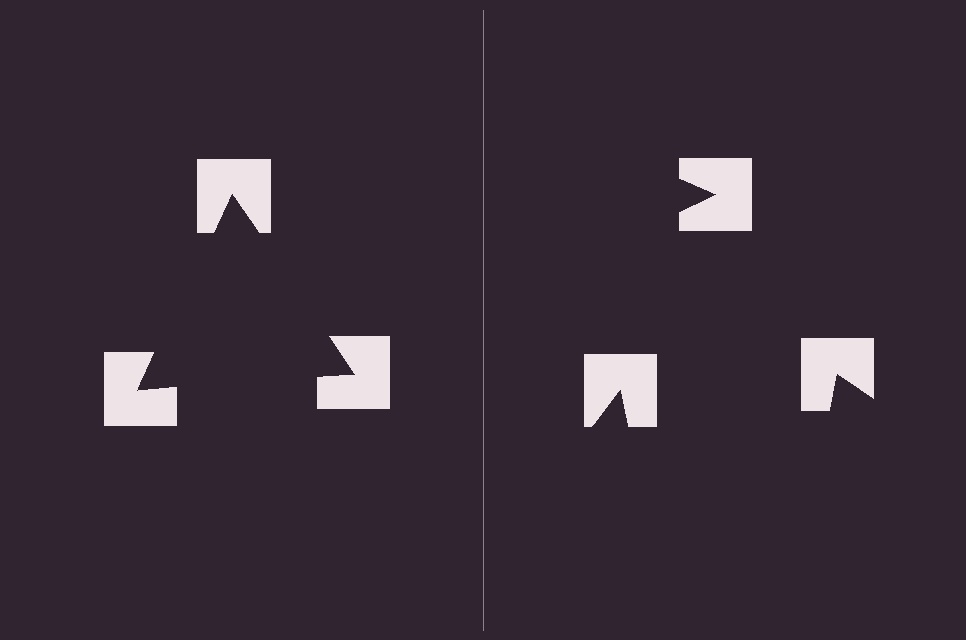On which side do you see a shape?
An illusory triangle appears on the left side. On the right side the wedge cuts are rotated, so no coherent shape forms.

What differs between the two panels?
The notched squares are positioned identically on both sides; only the wedge orientations differ. On the left they align to a triangle; on the right they are misaligned.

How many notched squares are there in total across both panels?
6 — 3 on each side.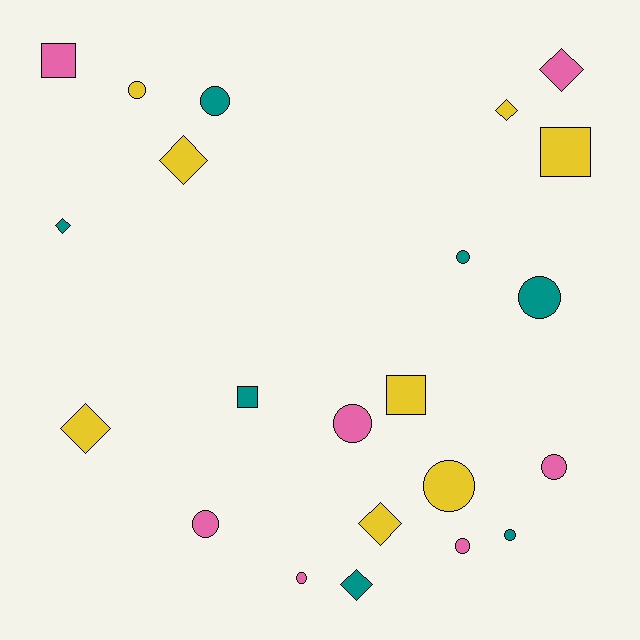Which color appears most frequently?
Yellow, with 8 objects.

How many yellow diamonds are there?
There are 4 yellow diamonds.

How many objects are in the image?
There are 22 objects.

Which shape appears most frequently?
Circle, with 11 objects.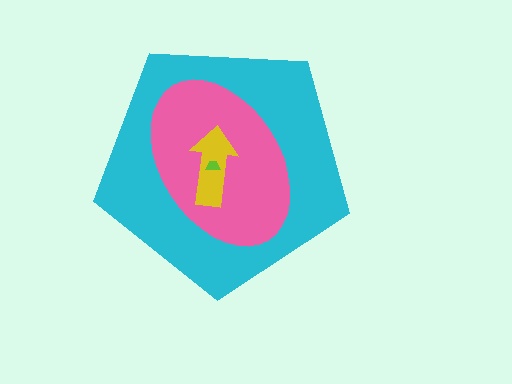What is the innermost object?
The lime trapezoid.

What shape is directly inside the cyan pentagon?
The pink ellipse.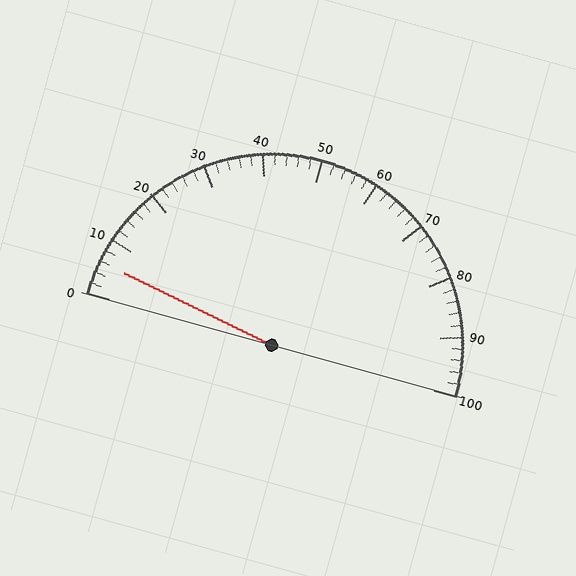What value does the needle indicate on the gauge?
The needle indicates approximately 6.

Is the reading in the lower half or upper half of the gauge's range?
The reading is in the lower half of the range (0 to 100).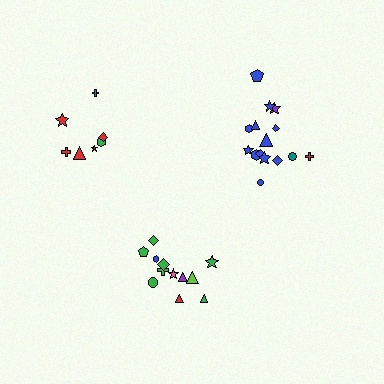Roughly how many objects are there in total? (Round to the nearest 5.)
Roughly 35 objects in total.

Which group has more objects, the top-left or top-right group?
The top-right group.